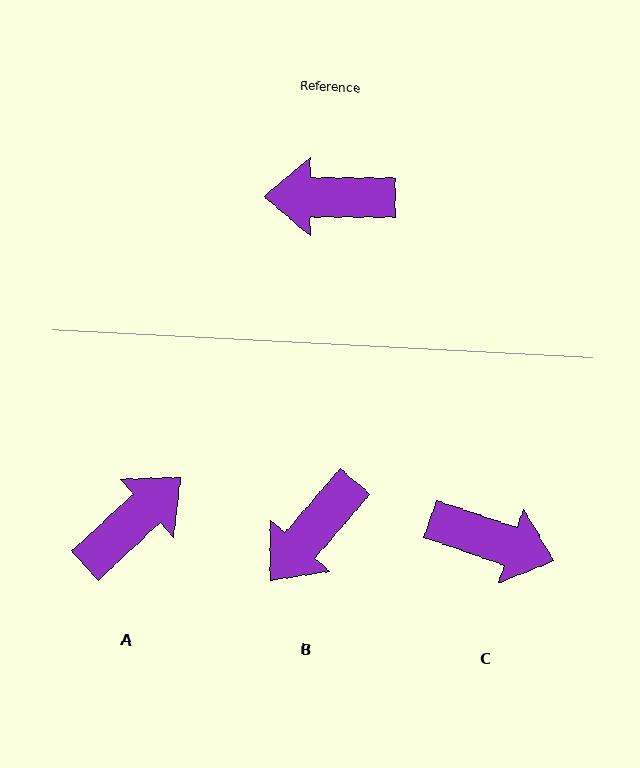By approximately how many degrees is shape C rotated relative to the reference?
Approximately 162 degrees counter-clockwise.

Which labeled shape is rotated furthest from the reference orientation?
C, about 162 degrees away.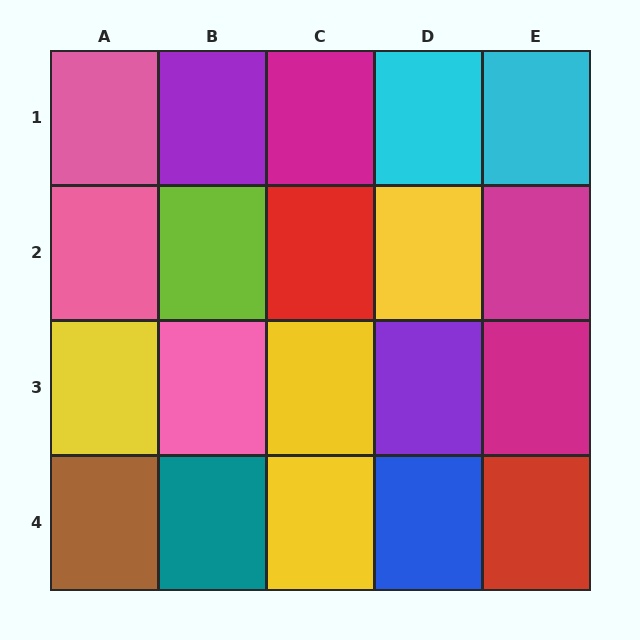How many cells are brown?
1 cell is brown.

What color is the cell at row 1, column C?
Magenta.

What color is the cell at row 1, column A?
Pink.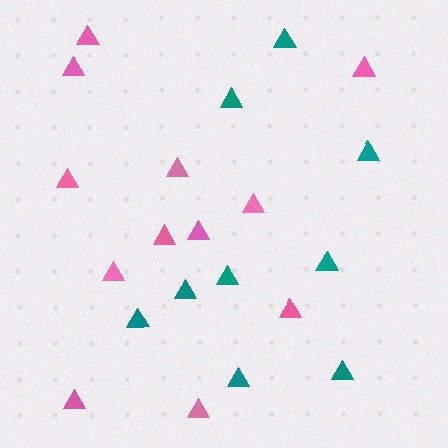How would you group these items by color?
There are 2 groups: one group of pink triangles (12) and one group of teal triangles (9).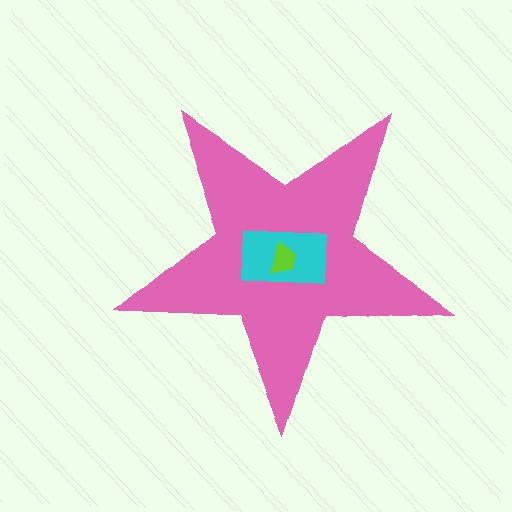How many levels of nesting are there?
3.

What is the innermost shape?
The lime trapezoid.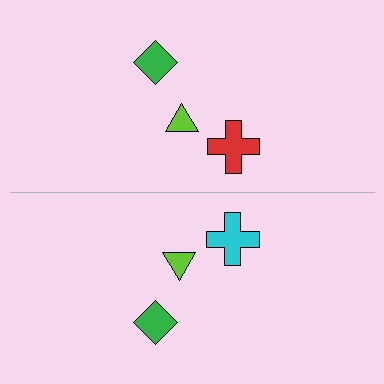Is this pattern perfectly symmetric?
No, the pattern is not perfectly symmetric. The cyan cross on the bottom side breaks the symmetry — its mirror counterpart is red.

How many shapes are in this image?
There are 6 shapes in this image.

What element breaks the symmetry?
The cyan cross on the bottom side breaks the symmetry — its mirror counterpart is red.